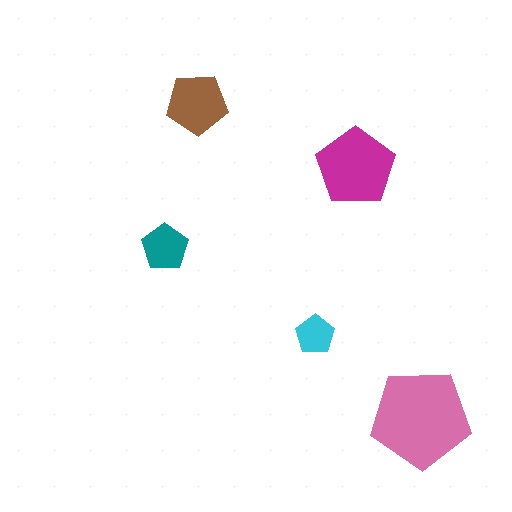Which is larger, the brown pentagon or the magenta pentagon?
The magenta one.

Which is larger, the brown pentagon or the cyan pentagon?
The brown one.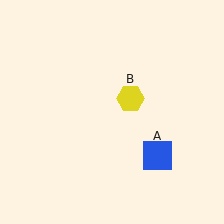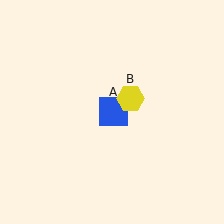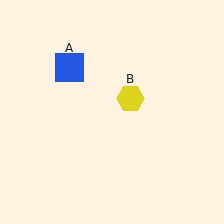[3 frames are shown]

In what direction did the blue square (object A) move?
The blue square (object A) moved up and to the left.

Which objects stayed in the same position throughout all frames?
Yellow hexagon (object B) remained stationary.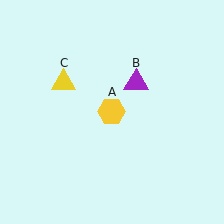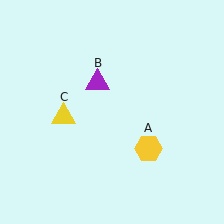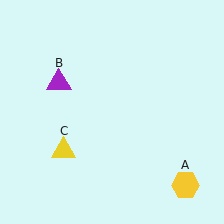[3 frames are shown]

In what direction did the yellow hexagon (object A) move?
The yellow hexagon (object A) moved down and to the right.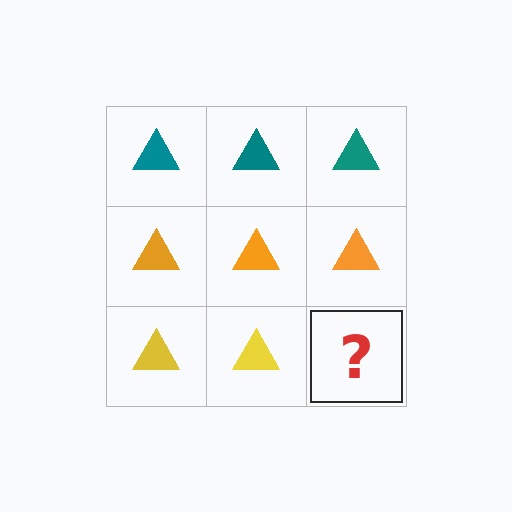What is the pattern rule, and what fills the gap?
The rule is that each row has a consistent color. The gap should be filled with a yellow triangle.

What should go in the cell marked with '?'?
The missing cell should contain a yellow triangle.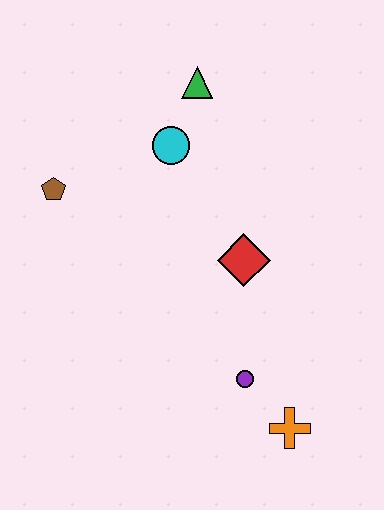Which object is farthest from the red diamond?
The brown pentagon is farthest from the red diamond.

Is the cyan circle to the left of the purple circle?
Yes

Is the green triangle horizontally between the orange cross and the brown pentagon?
Yes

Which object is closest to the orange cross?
The purple circle is closest to the orange cross.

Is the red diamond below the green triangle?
Yes